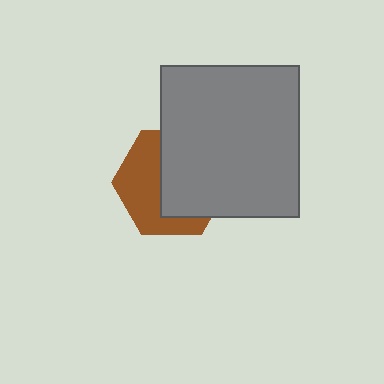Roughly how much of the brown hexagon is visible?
About half of it is visible (roughly 46%).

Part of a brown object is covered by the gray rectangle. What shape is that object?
It is a hexagon.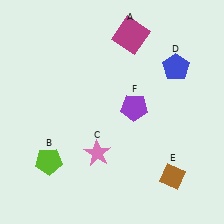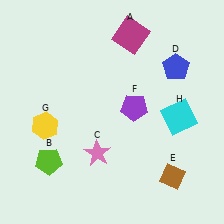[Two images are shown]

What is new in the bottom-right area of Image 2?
A cyan square (H) was added in the bottom-right area of Image 2.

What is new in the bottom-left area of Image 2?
A yellow hexagon (G) was added in the bottom-left area of Image 2.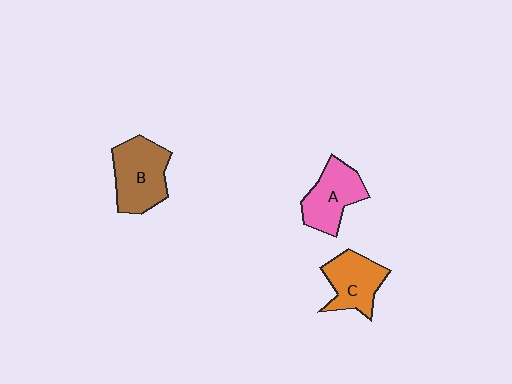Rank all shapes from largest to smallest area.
From largest to smallest: B (brown), A (pink), C (orange).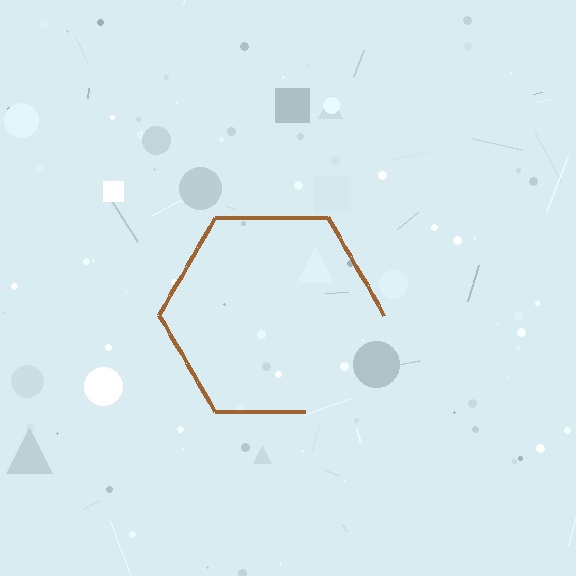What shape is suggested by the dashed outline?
The dashed outline suggests a hexagon.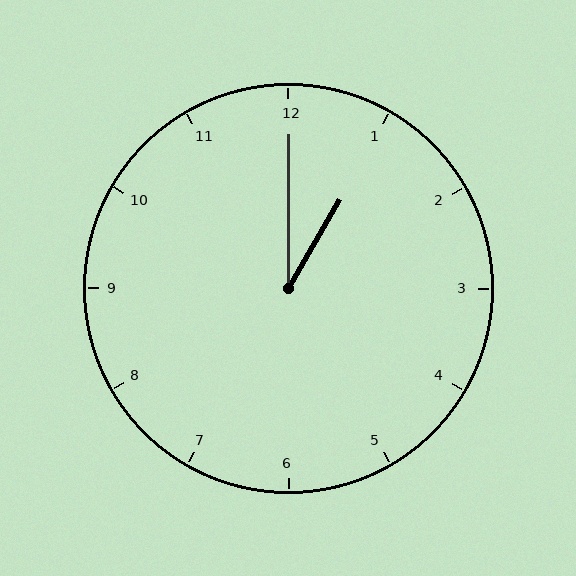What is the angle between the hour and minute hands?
Approximately 30 degrees.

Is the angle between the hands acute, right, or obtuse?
It is acute.